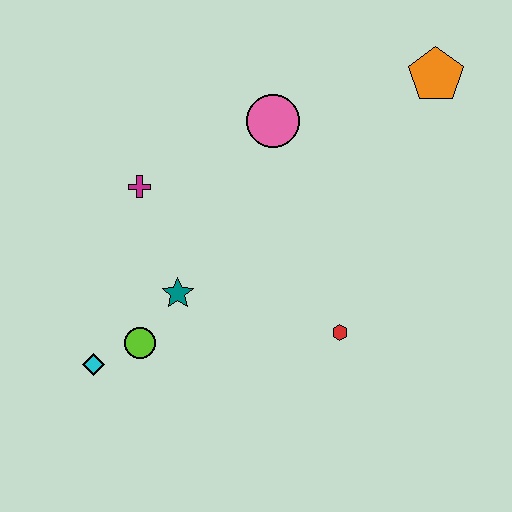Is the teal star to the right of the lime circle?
Yes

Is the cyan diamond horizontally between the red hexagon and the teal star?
No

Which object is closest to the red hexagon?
The teal star is closest to the red hexagon.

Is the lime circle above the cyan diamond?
Yes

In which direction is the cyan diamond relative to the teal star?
The cyan diamond is to the left of the teal star.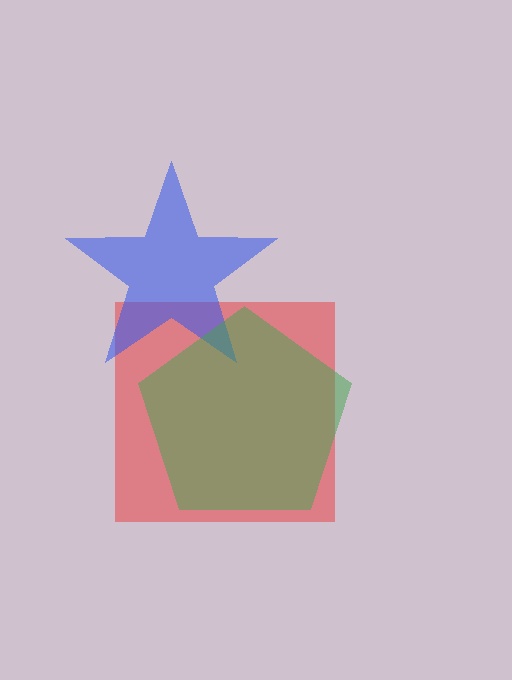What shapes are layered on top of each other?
The layered shapes are: a red square, a blue star, a green pentagon.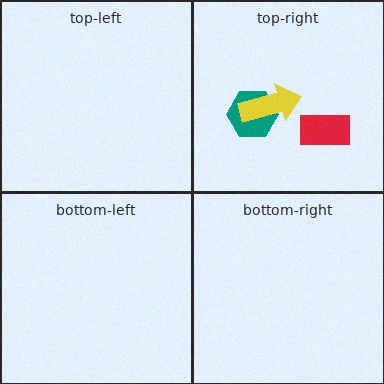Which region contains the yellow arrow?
The top-right region.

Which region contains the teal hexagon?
The top-right region.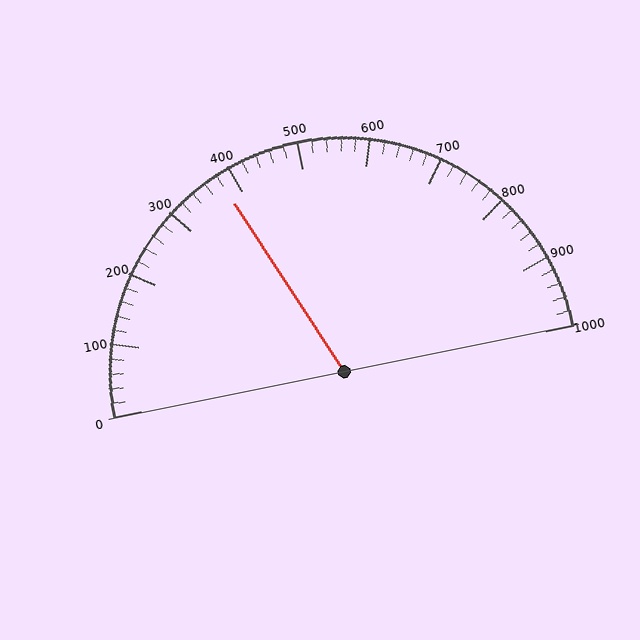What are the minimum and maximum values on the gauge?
The gauge ranges from 0 to 1000.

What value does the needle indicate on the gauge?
The needle indicates approximately 380.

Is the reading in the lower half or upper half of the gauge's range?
The reading is in the lower half of the range (0 to 1000).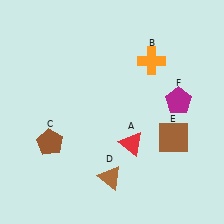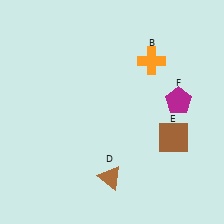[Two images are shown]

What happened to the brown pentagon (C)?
The brown pentagon (C) was removed in Image 2. It was in the bottom-left area of Image 1.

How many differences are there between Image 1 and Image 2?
There are 2 differences between the two images.